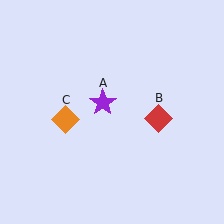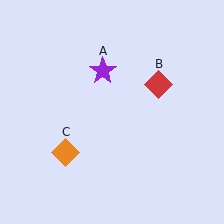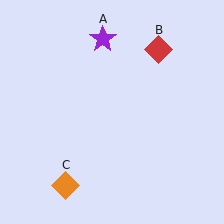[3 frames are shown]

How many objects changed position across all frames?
3 objects changed position: purple star (object A), red diamond (object B), orange diamond (object C).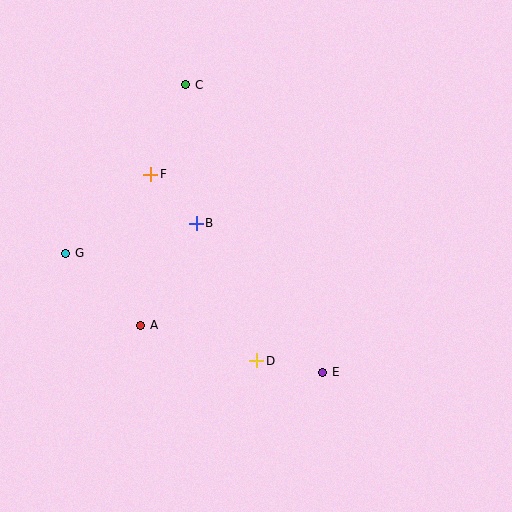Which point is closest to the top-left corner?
Point C is closest to the top-left corner.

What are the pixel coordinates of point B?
Point B is at (196, 224).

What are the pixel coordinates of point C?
Point C is at (186, 85).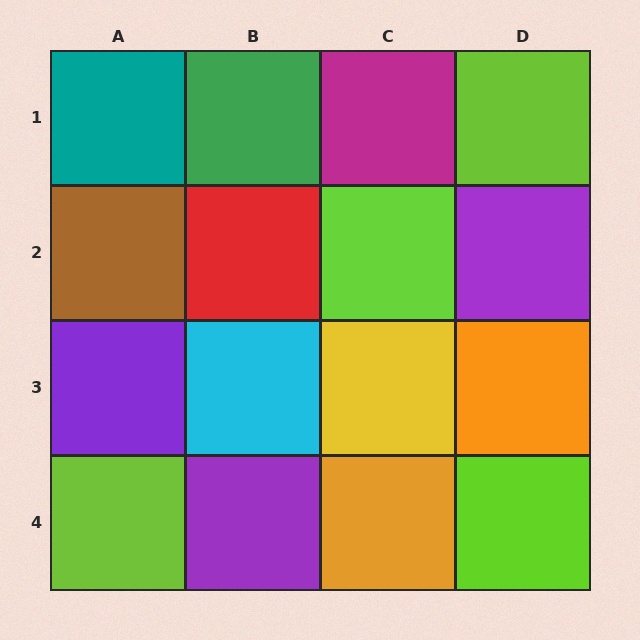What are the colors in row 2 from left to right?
Brown, red, lime, purple.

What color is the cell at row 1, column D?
Lime.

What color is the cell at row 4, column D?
Lime.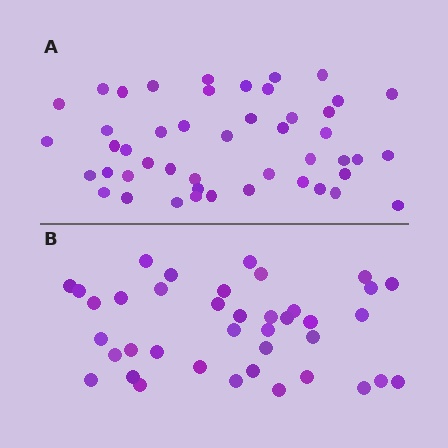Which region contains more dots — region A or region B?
Region A (the top region) has more dots.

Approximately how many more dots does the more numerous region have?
Region A has roughly 8 or so more dots than region B.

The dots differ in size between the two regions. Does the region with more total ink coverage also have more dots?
No. Region B has more total ink coverage because its dots are larger, but region A actually contains more individual dots. Total area can be misleading — the number of items is what matters here.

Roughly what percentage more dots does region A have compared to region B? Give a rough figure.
About 20% more.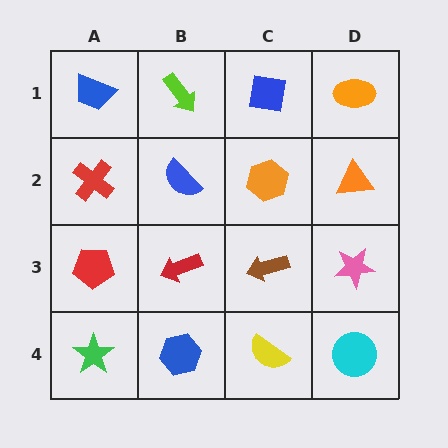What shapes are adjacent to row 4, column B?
A red arrow (row 3, column B), a green star (row 4, column A), a yellow semicircle (row 4, column C).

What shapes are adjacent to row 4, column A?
A red pentagon (row 3, column A), a blue hexagon (row 4, column B).